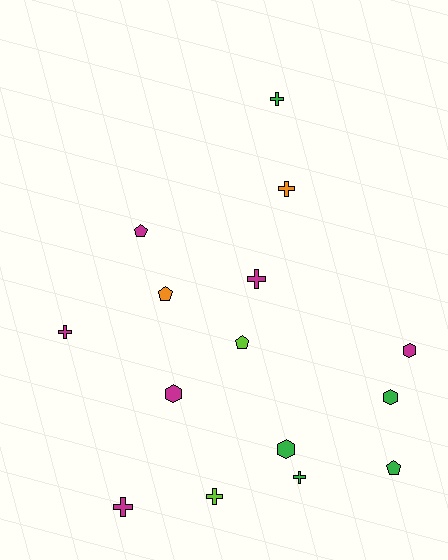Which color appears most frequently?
Magenta, with 6 objects.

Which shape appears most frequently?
Cross, with 7 objects.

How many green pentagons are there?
There is 1 green pentagon.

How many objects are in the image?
There are 15 objects.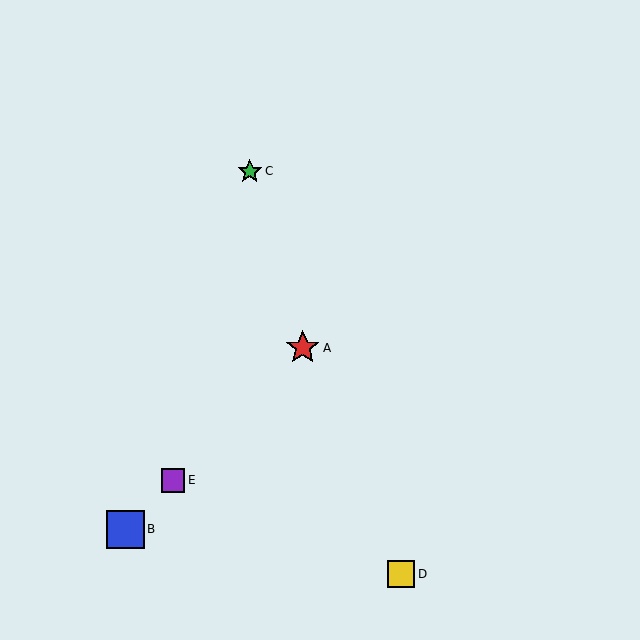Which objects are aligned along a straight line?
Objects A, B, E are aligned along a straight line.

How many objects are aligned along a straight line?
3 objects (A, B, E) are aligned along a straight line.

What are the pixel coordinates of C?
Object C is at (250, 171).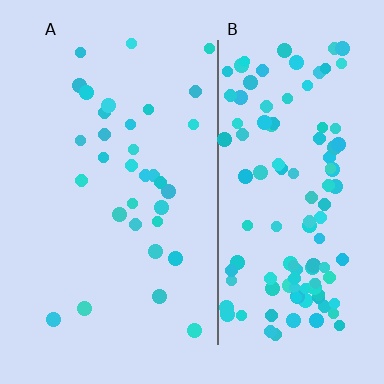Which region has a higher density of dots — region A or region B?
B (the right).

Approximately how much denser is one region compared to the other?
Approximately 3.7× — region B over region A.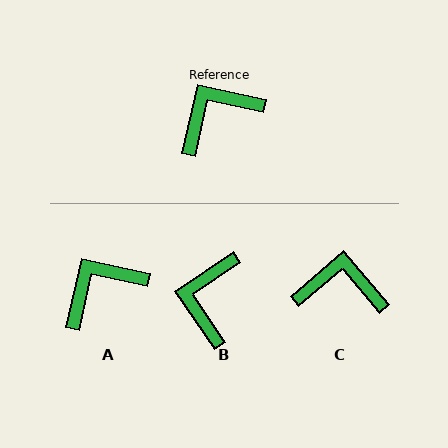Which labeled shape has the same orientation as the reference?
A.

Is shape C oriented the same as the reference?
No, it is off by about 37 degrees.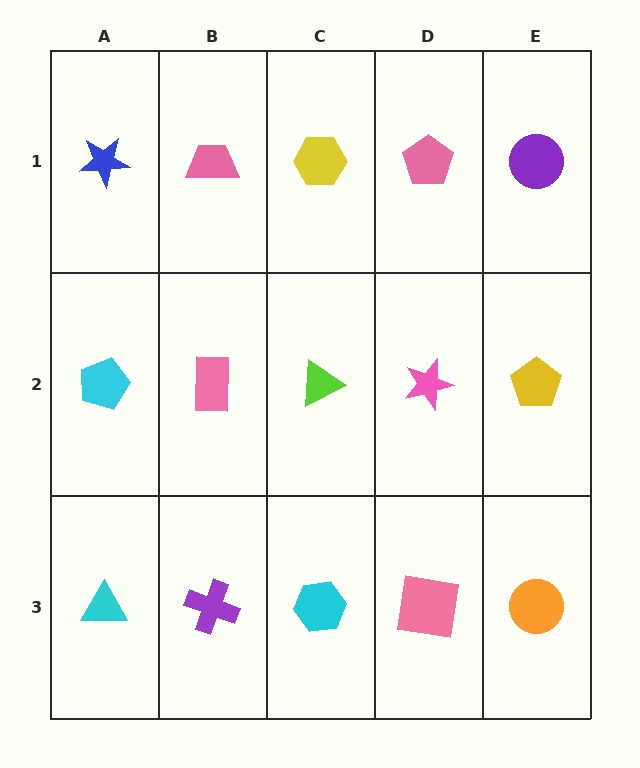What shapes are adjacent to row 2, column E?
A purple circle (row 1, column E), an orange circle (row 3, column E), a pink star (row 2, column D).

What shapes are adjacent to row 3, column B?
A pink rectangle (row 2, column B), a cyan triangle (row 3, column A), a cyan hexagon (row 3, column C).